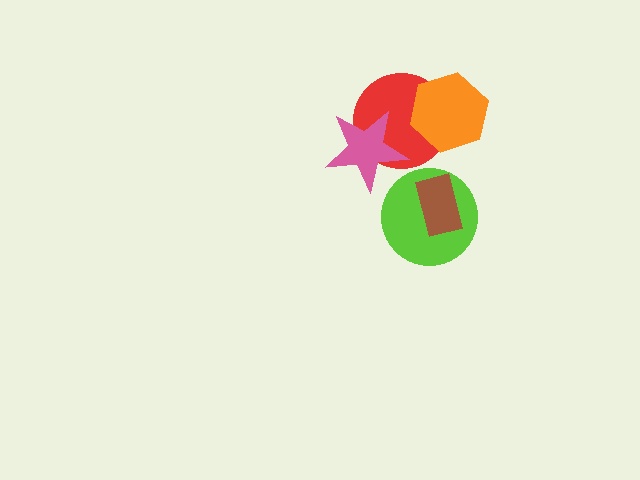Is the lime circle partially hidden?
Yes, it is partially covered by another shape.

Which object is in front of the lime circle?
The brown rectangle is in front of the lime circle.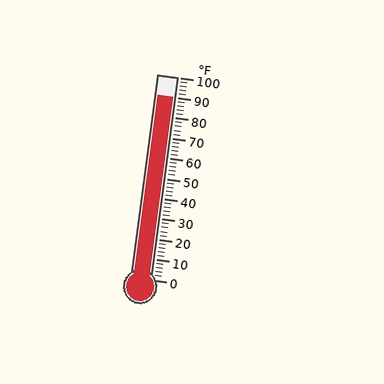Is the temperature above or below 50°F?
The temperature is above 50°F.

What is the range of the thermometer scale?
The thermometer scale ranges from 0°F to 100°F.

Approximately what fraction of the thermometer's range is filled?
The thermometer is filled to approximately 90% of its range.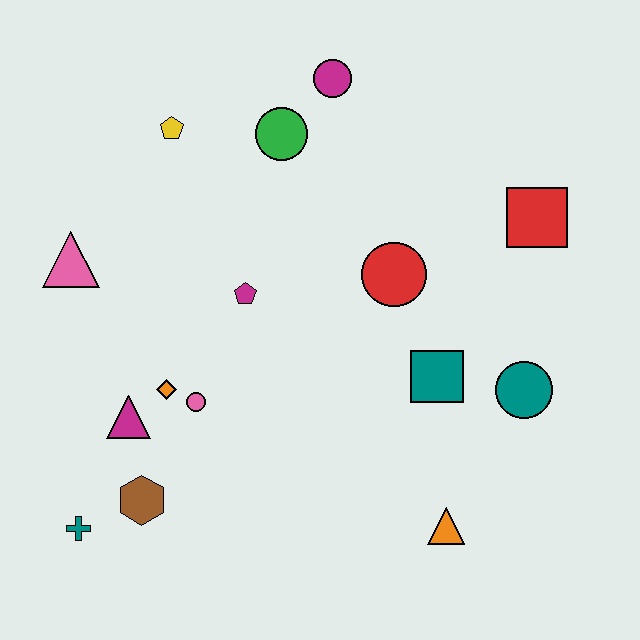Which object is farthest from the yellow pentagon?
The orange triangle is farthest from the yellow pentagon.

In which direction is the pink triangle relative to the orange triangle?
The pink triangle is to the left of the orange triangle.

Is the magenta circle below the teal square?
No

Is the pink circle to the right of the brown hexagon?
Yes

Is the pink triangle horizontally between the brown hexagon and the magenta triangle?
No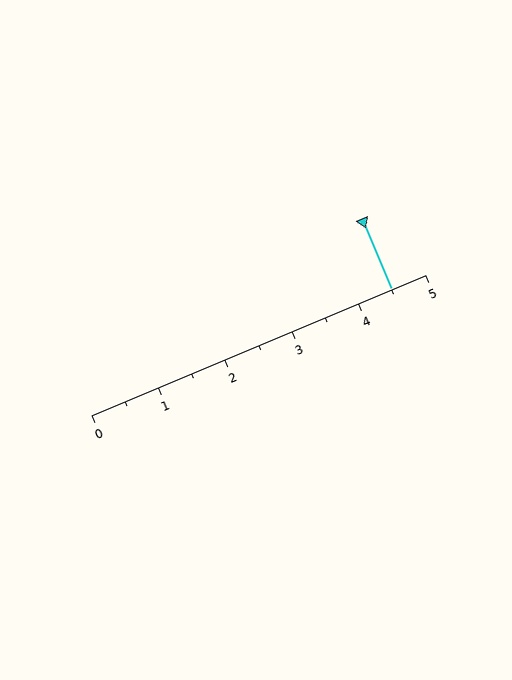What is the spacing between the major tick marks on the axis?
The major ticks are spaced 1 apart.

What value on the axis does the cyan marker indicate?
The marker indicates approximately 4.5.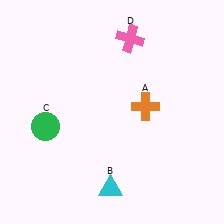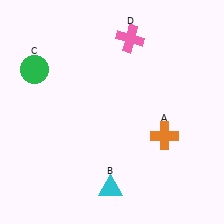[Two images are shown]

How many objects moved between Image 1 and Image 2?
2 objects moved between the two images.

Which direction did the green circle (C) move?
The green circle (C) moved up.